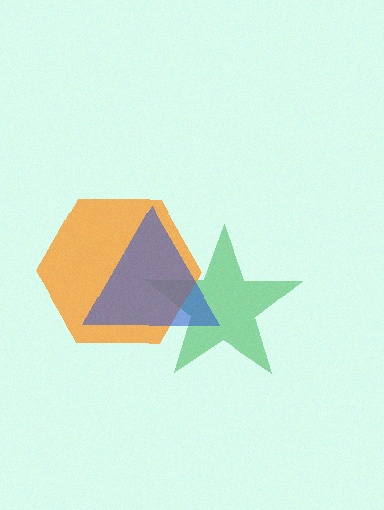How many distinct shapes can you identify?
There are 3 distinct shapes: a green star, an orange hexagon, a blue triangle.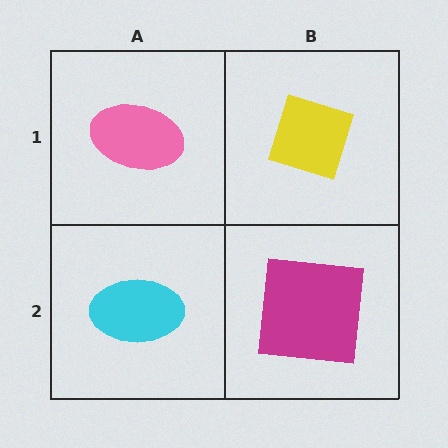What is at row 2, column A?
A cyan ellipse.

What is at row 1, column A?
A pink ellipse.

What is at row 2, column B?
A magenta square.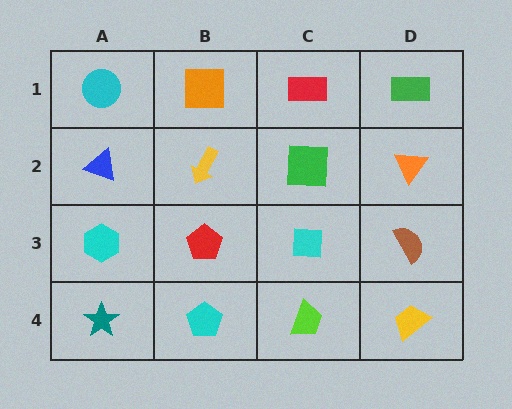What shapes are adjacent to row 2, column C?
A red rectangle (row 1, column C), a cyan square (row 3, column C), a yellow arrow (row 2, column B), an orange triangle (row 2, column D).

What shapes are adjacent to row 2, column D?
A green rectangle (row 1, column D), a brown semicircle (row 3, column D), a green square (row 2, column C).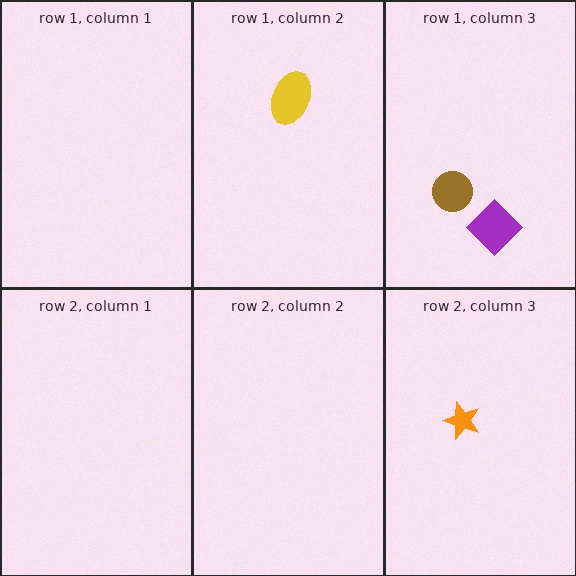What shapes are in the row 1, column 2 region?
The yellow ellipse.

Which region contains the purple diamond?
The row 1, column 3 region.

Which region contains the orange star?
The row 2, column 3 region.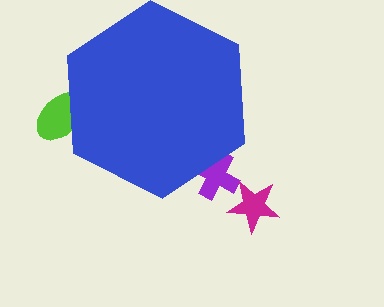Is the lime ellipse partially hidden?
Yes, the lime ellipse is partially hidden behind the blue hexagon.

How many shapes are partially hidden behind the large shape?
2 shapes are partially hidden.